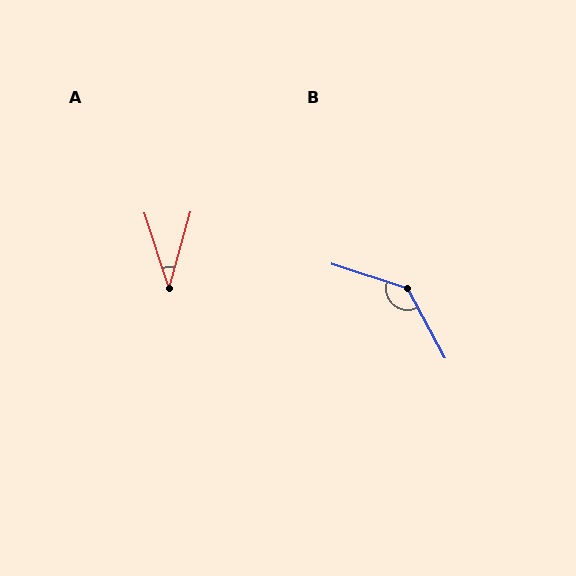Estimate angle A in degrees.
Approximately 34 degrees.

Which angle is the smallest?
A, at approximately 34 degrees.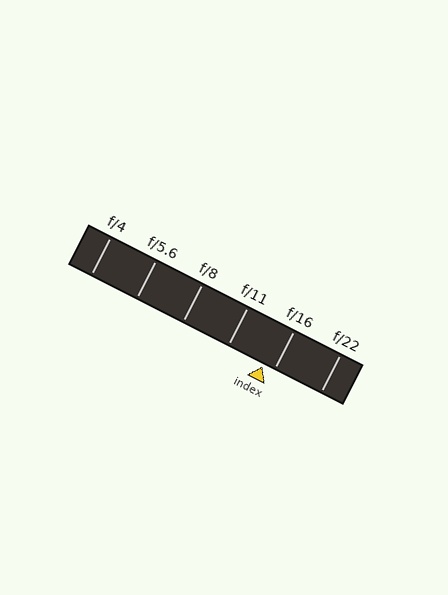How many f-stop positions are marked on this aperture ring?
There are 6 f-stop positions marked.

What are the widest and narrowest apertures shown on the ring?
The widest aperture shown is f/4 and the narrowest is f/22.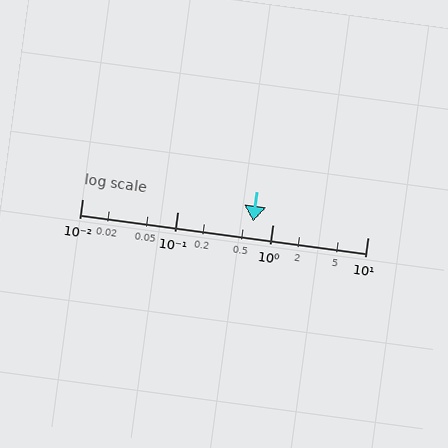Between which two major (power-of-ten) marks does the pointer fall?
The pointer is between 0.1 and 1.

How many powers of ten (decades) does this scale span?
The scale spans 3 decades, from 0.01 to 10.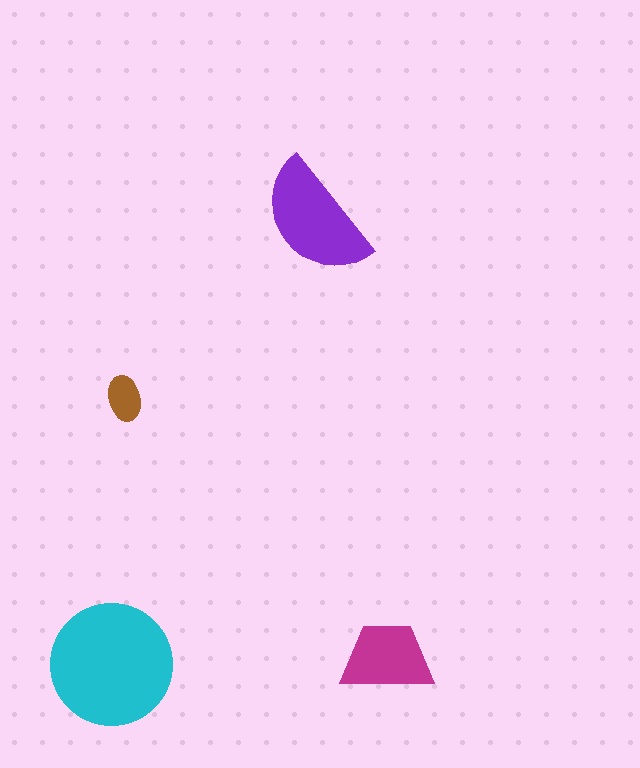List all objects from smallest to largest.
The brown ellipse, the magenta trapezoid, the purple semicircle, the cyan circle.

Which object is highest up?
The purple semicircle is topmost.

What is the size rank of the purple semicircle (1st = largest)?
2nd.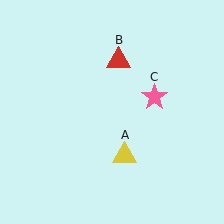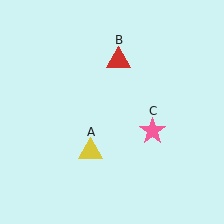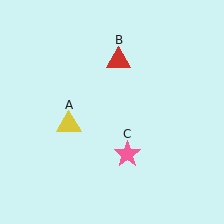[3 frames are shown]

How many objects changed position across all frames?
2 objects changed position: yellow triangle (object A), pink star (object C).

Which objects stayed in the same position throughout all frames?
Red triangle (object B) remained stationary.